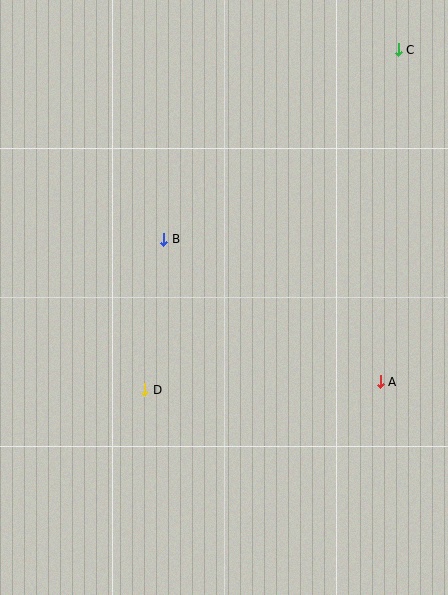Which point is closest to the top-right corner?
Point C is closest to the top-right corner.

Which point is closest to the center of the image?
Point B at (164, 239) is closest to the center.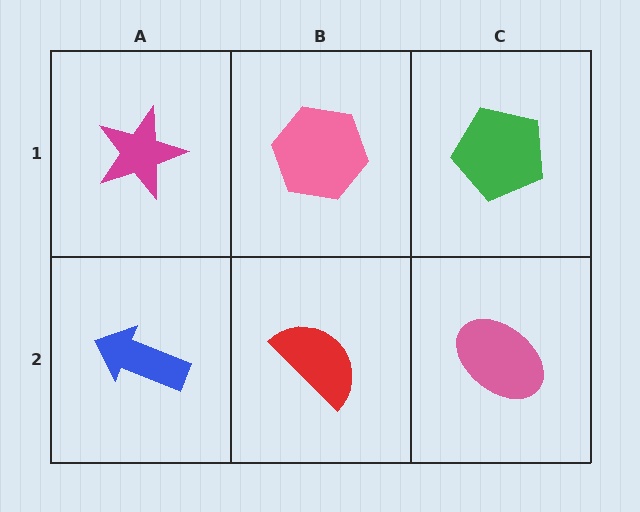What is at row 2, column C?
A pink ellipse.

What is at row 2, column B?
A red semicircle.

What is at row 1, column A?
A magenta star.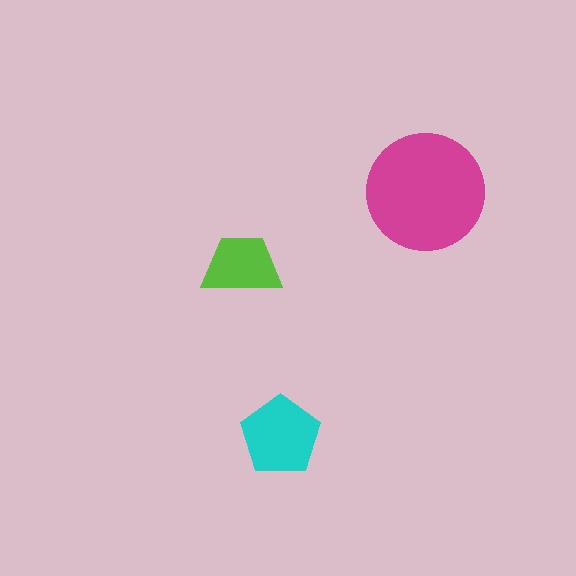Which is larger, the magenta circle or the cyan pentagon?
The magenta circle.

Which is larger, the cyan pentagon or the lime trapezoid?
The cyan pentagon.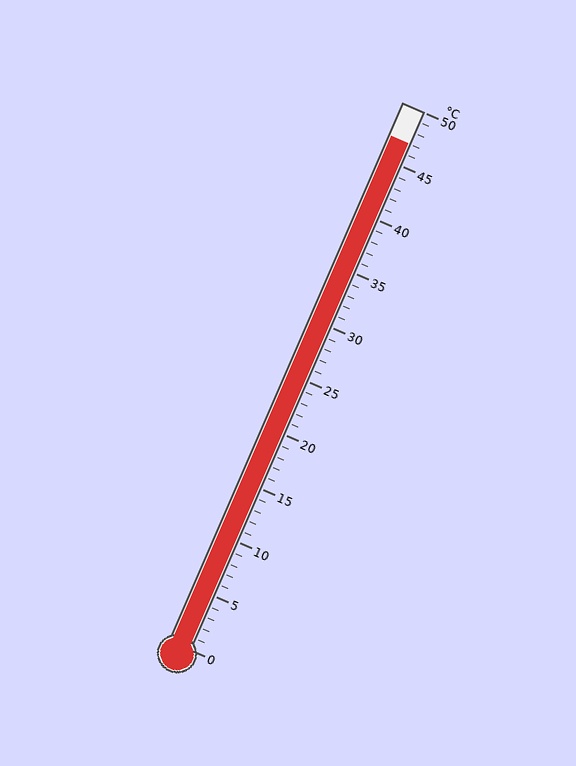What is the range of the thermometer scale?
The thermometer scale ranges from 0°C to 50°C.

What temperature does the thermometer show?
The thermometer shows approximately 47°C.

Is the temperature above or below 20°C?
The temperature is above 20°C.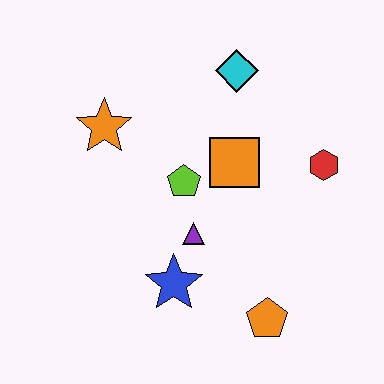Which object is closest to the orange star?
The lime pentagon is closest to the orange star.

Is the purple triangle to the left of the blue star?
No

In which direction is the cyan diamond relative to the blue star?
The cyan diamond is above the blue star.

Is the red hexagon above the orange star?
No